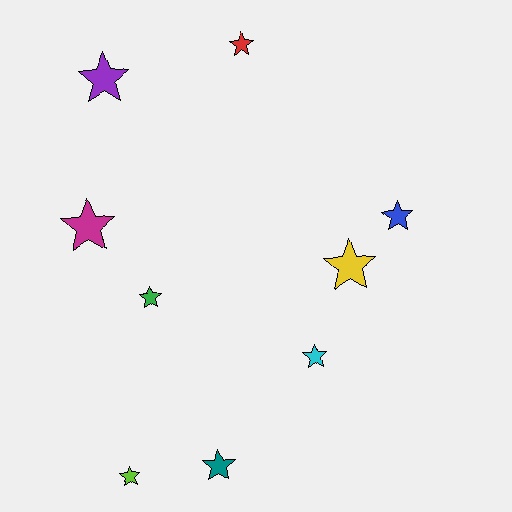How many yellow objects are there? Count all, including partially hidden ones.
There is 1 yellow object.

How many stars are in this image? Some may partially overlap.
There are 9 stars.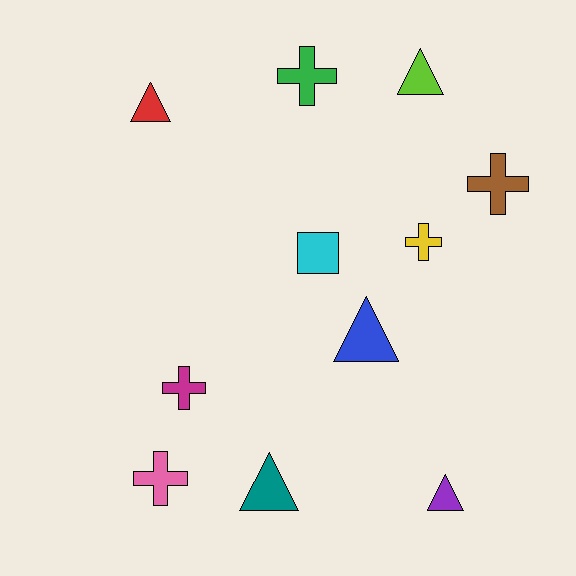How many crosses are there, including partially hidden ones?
There are 5 crosses.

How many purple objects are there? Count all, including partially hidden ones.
There is 1 purple object.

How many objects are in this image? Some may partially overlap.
There are 11 objects.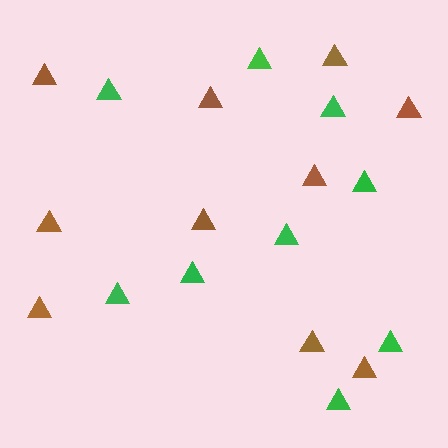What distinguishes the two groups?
There are 2 groups: one group of green triangles (9) and one group of brown triangles (10).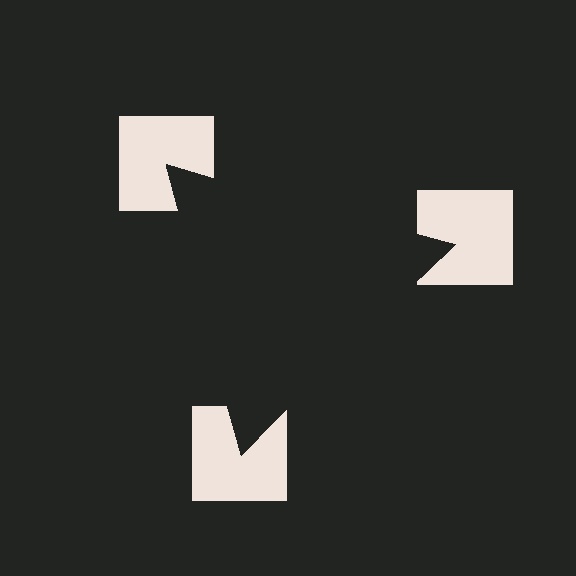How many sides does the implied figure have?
3 sides.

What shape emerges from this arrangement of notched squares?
An illusory triangle — its edges are inferred from the aligned wedge cuts in the notched squares, not physically drawn.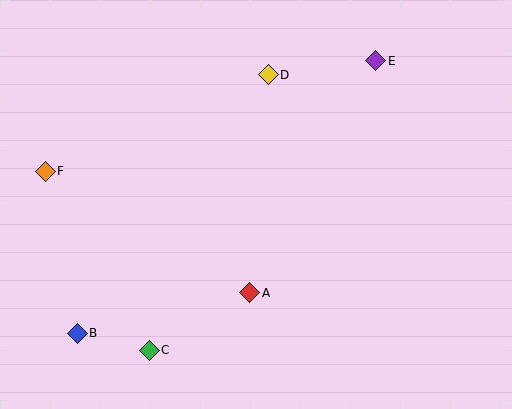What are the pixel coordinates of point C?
Point C is at (149, 350).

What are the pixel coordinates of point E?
Point E is at (376, 61).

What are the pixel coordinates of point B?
Point B is at (77, 333).